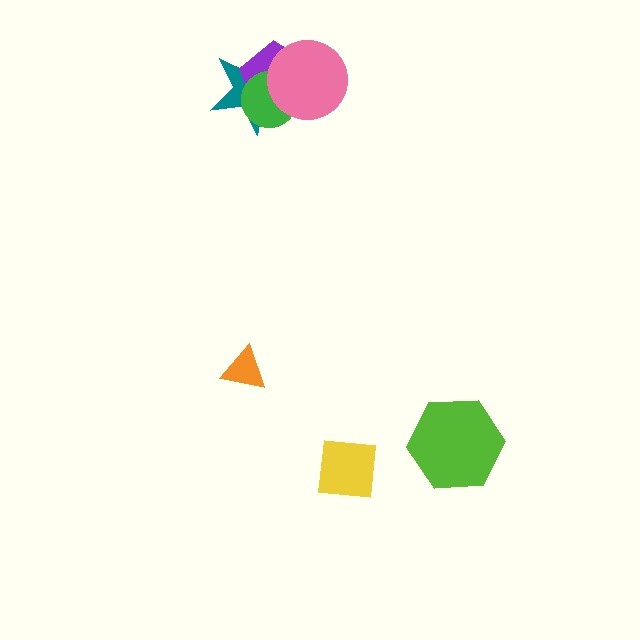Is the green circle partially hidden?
Yes, it is partially covered by another shape.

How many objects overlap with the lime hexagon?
0 objects overlap with the lime hexagon.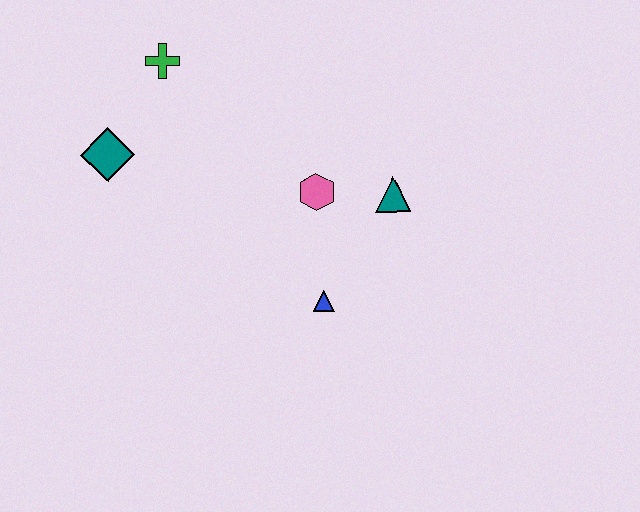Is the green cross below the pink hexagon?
No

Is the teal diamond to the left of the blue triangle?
Yes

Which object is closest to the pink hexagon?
The teal triangle is closest to the pink hexagon.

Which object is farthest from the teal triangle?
The teal diamond is farthest from the teal triangle.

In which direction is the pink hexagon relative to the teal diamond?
The pink hexagon is to the right of the teal diamond.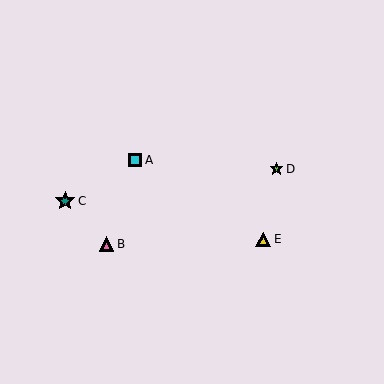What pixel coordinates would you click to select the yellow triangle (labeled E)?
Click at (263, 239) to select the yellow triangle E.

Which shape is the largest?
The teal star (labeled C) is the largest.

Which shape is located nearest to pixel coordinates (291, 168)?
The lime star (labeled D) at (277, 169) is nearest to that location.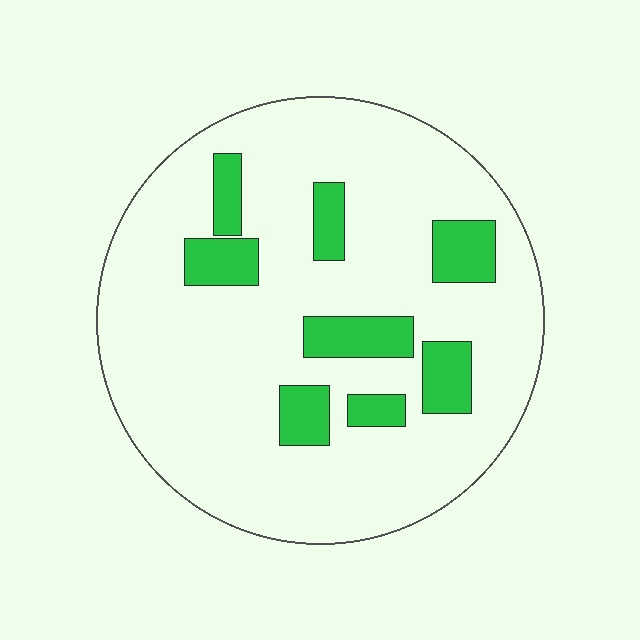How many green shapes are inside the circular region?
8.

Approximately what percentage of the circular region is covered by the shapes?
Approximately 15%.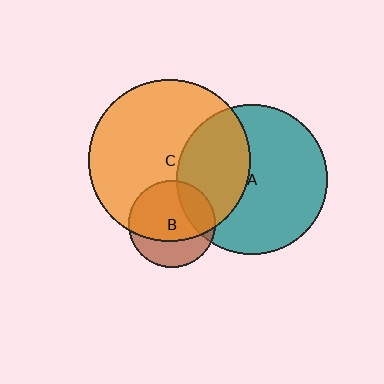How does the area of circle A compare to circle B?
Approximately 3.0 times.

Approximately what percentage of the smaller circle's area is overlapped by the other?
Approximately 70%.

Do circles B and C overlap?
Yes.